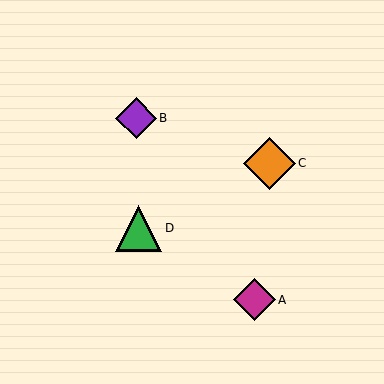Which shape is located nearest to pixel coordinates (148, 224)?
The green triangle (labeled D) at (139, 228) is nearest to that location.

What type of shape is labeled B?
Shape B is a purple diamond.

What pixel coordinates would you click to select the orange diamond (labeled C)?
Click at (269, 163) to select the orange diamond C.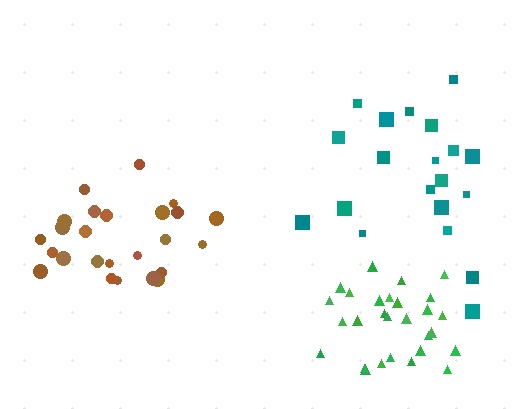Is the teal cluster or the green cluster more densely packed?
Green.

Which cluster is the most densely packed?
Green.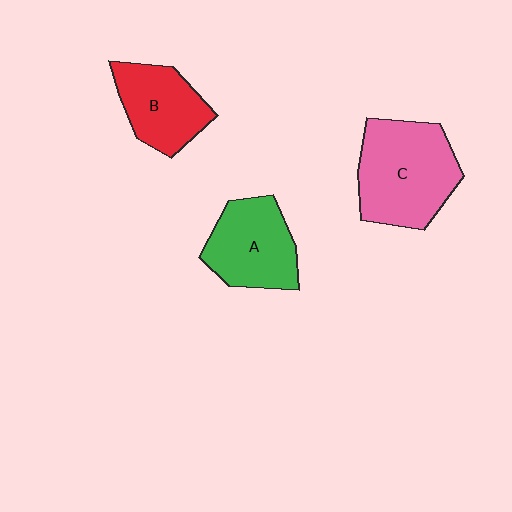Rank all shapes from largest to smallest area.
From largest to smallest: C (pink), A (green), B (red).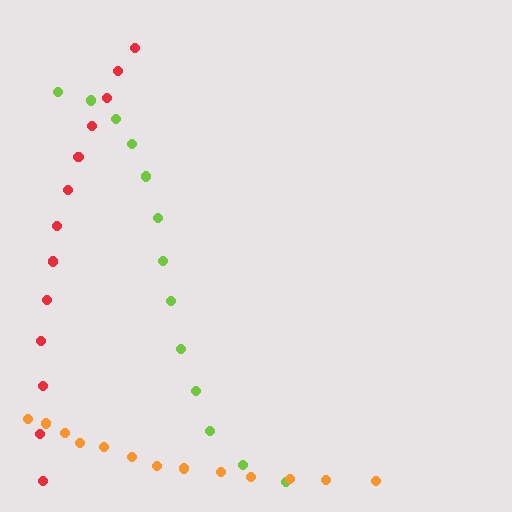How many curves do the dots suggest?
There are 3 distinct paths.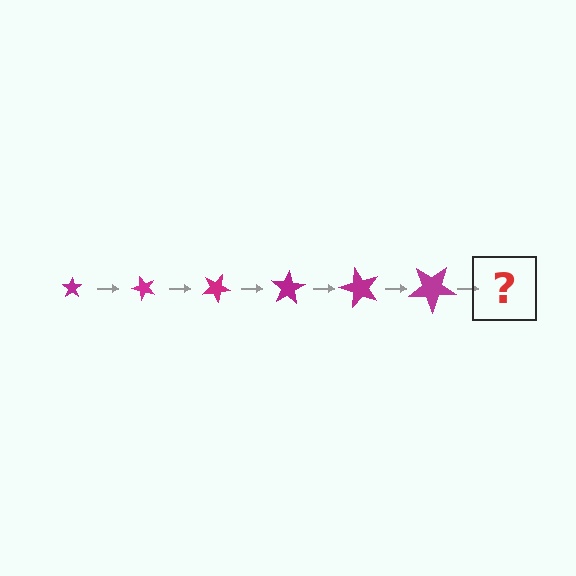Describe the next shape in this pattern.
It should be a star, larger than the previous one and rotated 300 degrees from the start.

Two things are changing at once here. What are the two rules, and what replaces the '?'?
The two rules are that the star grows larger each step and it rotates 50 degrees each step. The '?' should be a star, larger than the previous one and rotated 300 degrees from the start.